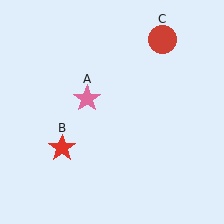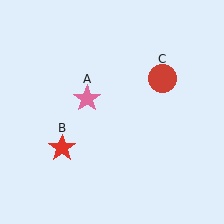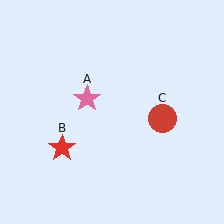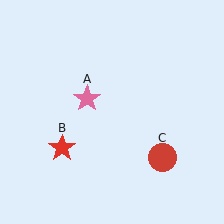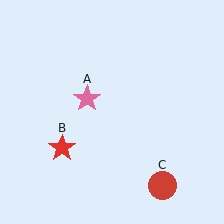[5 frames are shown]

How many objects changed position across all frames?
1 object changed position: red circle (object C).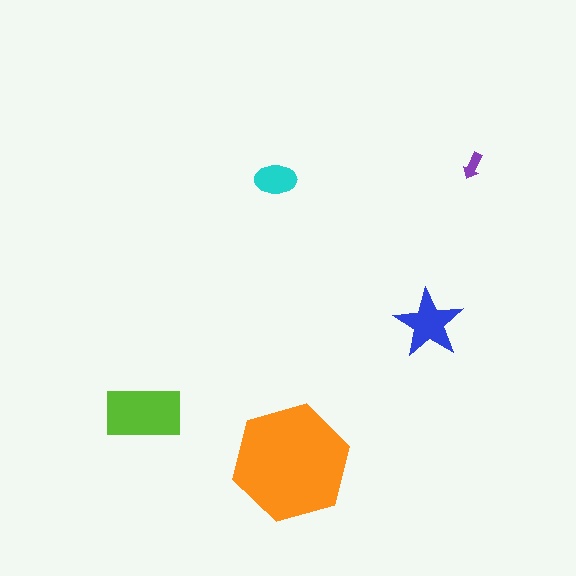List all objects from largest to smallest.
The orange hexagon, the lime rectangle, the blue star, the cyan ellipse, the purple arrow.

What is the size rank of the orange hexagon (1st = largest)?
1st.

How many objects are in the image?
There are 5 objects in the image.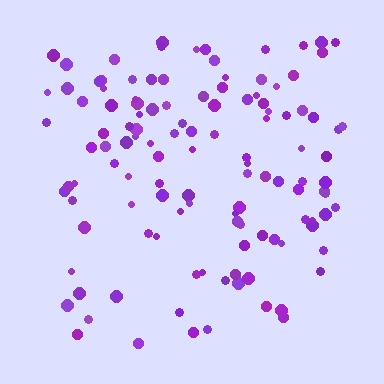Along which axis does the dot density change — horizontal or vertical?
Vertical.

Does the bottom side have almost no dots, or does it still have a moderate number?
Still a moderate number, just noticeably fewer than the top.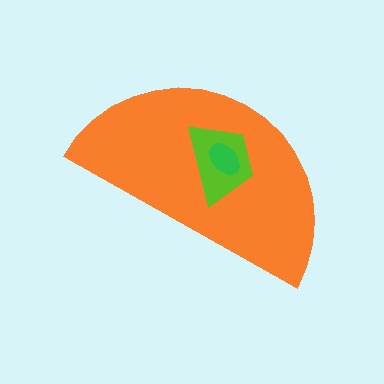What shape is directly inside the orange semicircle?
The lime trapezoid.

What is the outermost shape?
The orange semicircle.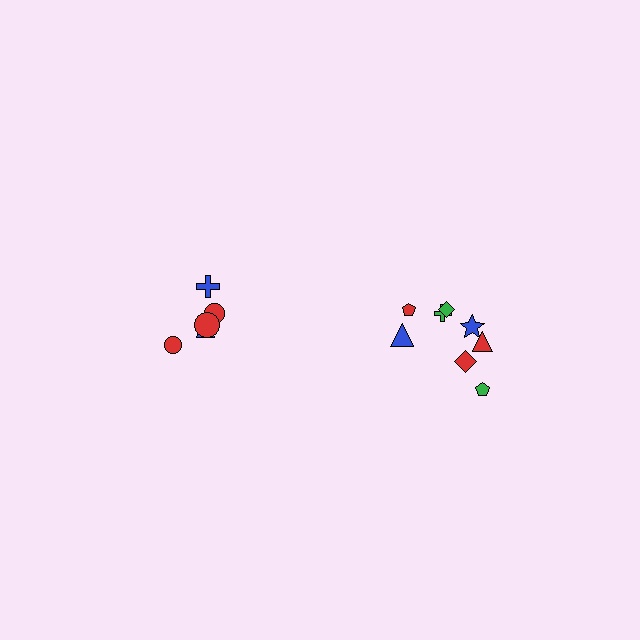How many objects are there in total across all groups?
There are 13 objects.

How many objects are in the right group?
There are 8 objects.